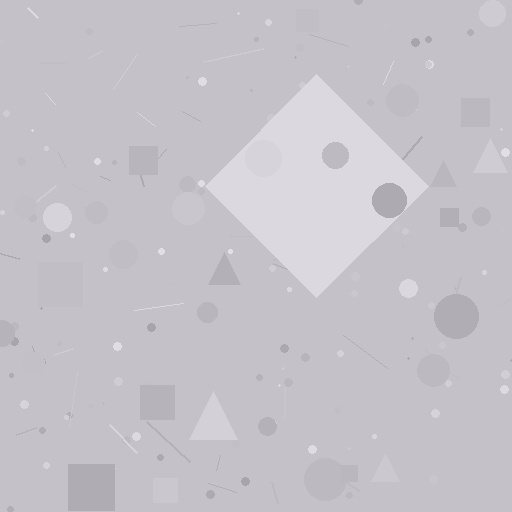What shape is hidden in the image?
A diamond is hidden in the image.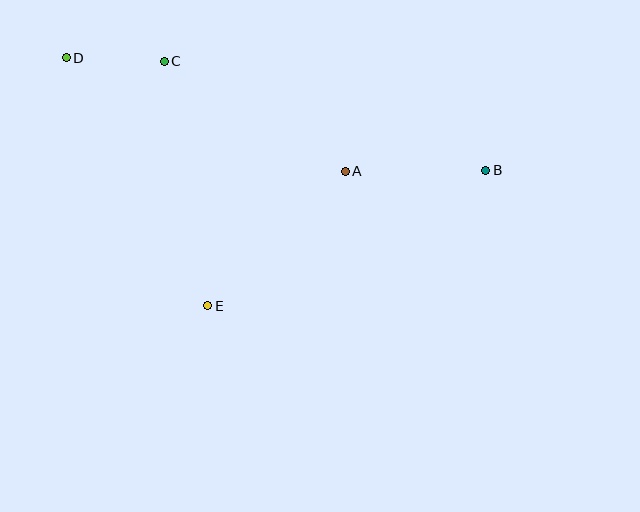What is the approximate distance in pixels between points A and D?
The distance between A and D is approximately 301 pixels.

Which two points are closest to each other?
Points C and D are closest to each other.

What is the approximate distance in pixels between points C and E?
The distance between C and E is approximately 248 pixels.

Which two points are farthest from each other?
Points B and D are farthest from each other.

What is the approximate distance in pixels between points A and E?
The distance between A and E is approximately 193 pixels.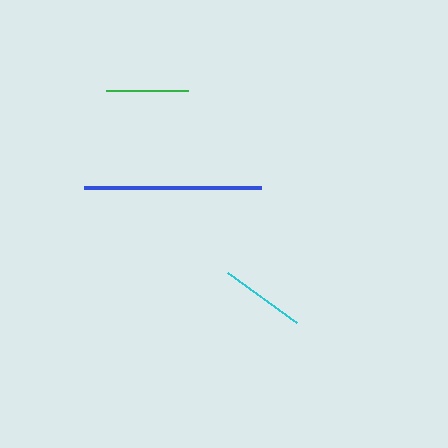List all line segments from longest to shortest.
From longest to shortest: blue, cyan, green.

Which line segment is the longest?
The blue line is the longest at approximately 177 pixels.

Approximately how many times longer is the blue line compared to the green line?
The blue line is approximately 2.1 times the length of the green line.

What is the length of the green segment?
The green segment is approximately 82 pixels long.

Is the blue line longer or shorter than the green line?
The blue line is longer than the green line.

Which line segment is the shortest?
The green line is the shortest at approximately 82 pixels.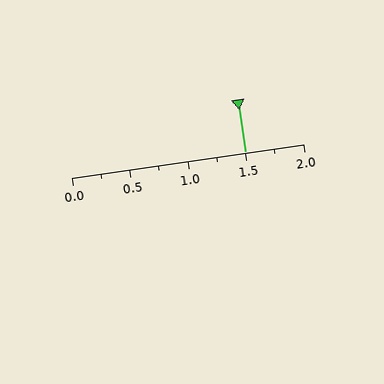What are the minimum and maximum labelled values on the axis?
The axis runs from 0.0 to 2.0.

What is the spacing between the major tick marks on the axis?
The major ticks are spaced 0.5 apart.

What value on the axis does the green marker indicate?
The marker indicates approximately 1.5.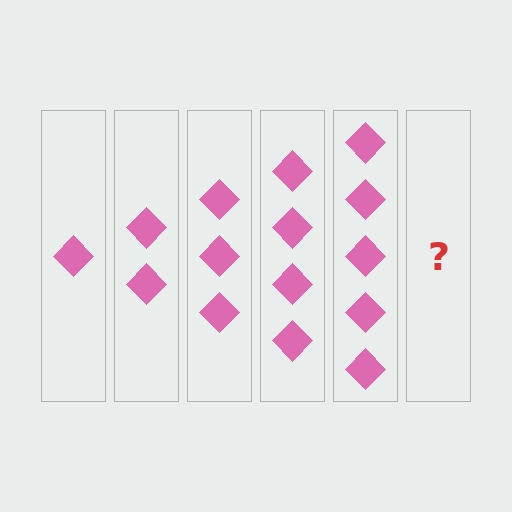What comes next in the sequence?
The next element should be 6 diamonds.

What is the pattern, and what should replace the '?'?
The pattern is that each step adds one more diamond. The '?' should be 6 diamonds.